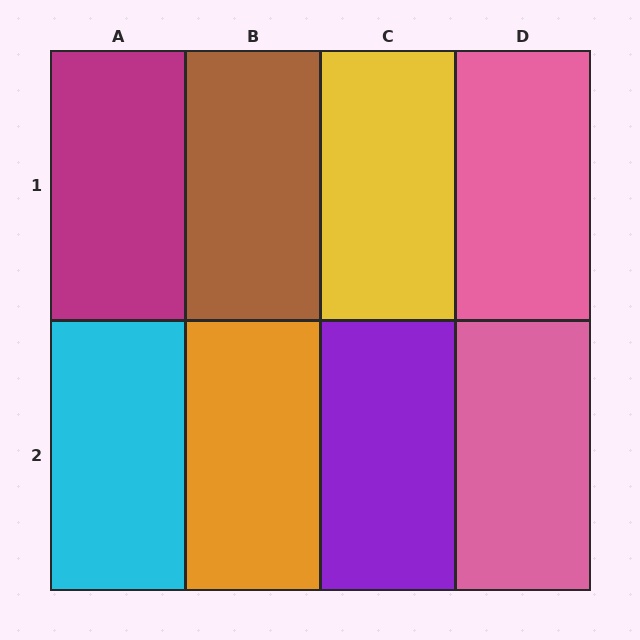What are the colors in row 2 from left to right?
Cyan, orange, purple, pink.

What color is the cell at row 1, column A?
Magenta.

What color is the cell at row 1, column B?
Brown.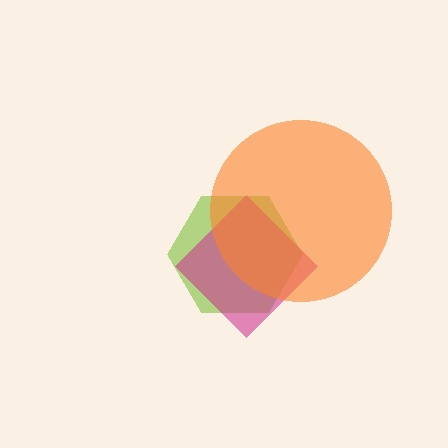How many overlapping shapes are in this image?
There are 3 overlapping shapes in the image.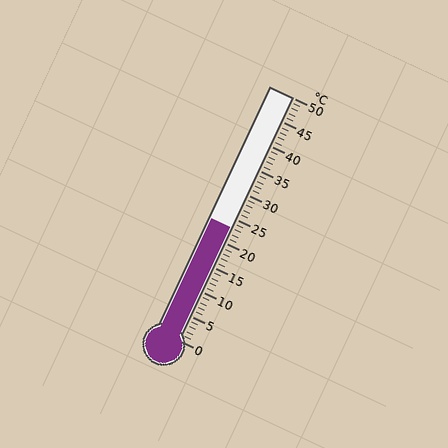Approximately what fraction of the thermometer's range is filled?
The thermometer is filled to approximately 45% of its range.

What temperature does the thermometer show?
The thermometer shows approximately 23°C.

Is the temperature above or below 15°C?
The temperature is above 15°C.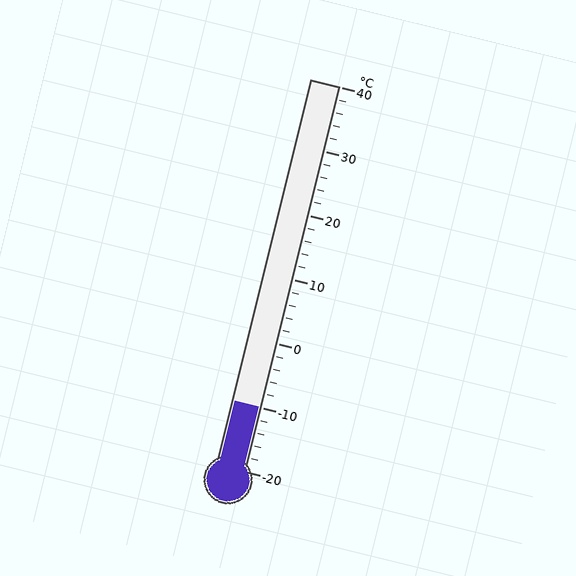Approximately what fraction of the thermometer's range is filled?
The thermometer is filled to approximately 15% of its range.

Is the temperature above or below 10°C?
The temperature is below 10°C.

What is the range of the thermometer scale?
The thermometer scale ranges from -20°C to 40°C.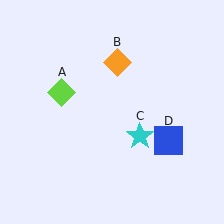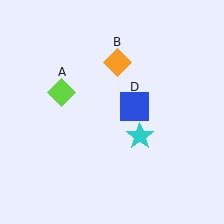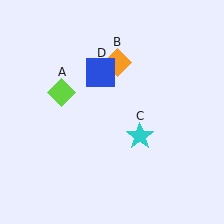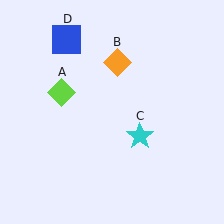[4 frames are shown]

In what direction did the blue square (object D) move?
The blue square (object D) moved up and to the left.